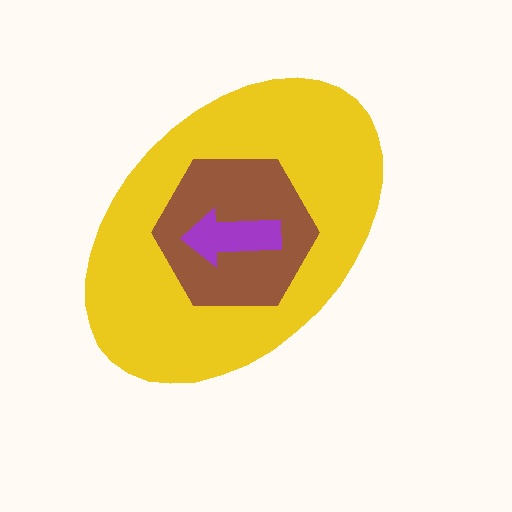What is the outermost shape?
The yellow ellipse.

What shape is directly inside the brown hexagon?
The purple arrow.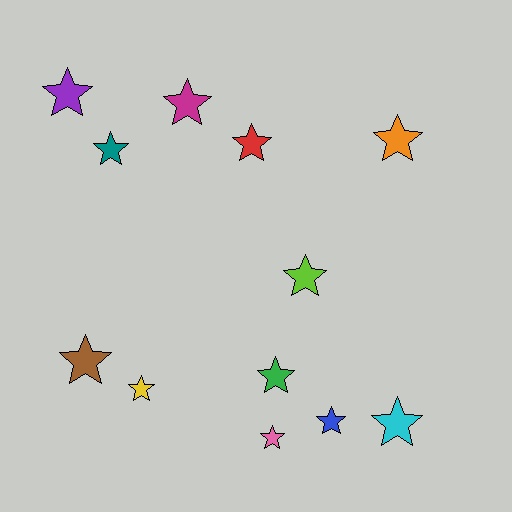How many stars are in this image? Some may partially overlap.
There are 12 stars.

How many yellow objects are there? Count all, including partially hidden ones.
There is 1 yellow object.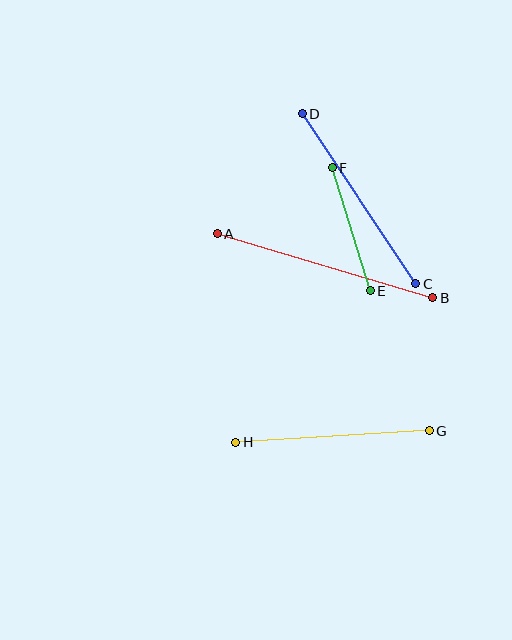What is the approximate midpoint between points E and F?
The midpoint is at approximately (351, 229) pixels.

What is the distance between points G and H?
The distance is approximately 194 pixels.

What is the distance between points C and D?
The distance is approximately 204 pixels.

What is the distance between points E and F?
The distance is approximately 129 pixels.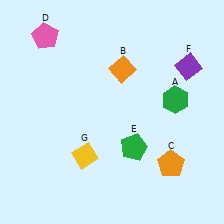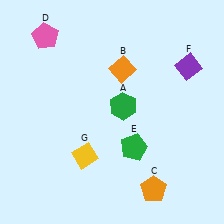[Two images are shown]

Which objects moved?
The objects that moved are: the green hexagon (A), the orange pentagon (C).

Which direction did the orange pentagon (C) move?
The orange pentagon (C) moved down.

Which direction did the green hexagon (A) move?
The green hexagon (A) moved left.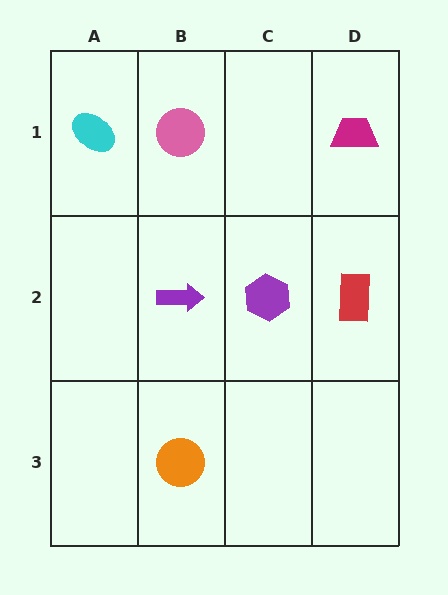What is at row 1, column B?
A pink circle.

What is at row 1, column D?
A magenta trapezoid.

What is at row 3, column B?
An orange circle.